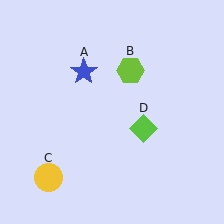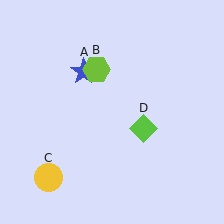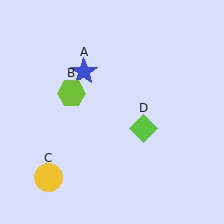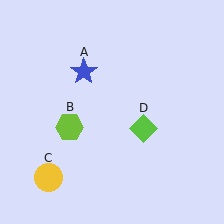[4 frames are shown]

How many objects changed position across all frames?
1 object changed position: lime hexagon (object B).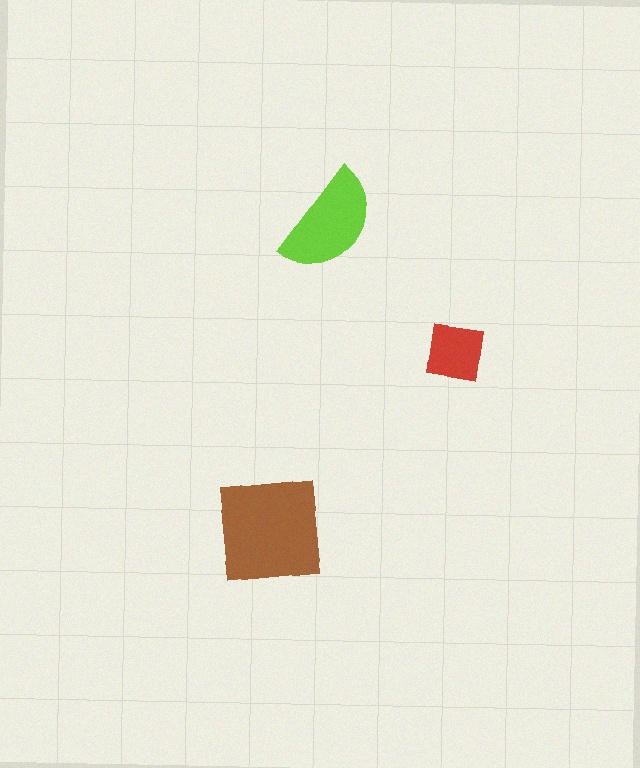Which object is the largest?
The brown square.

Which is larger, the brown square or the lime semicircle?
The brown square.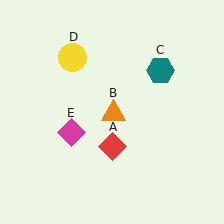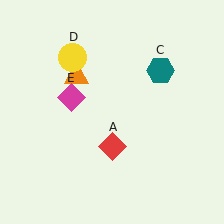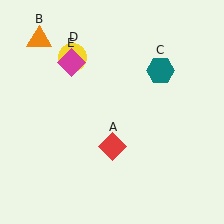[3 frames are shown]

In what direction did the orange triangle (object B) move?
The orange triangle (object B) moved up and to the left.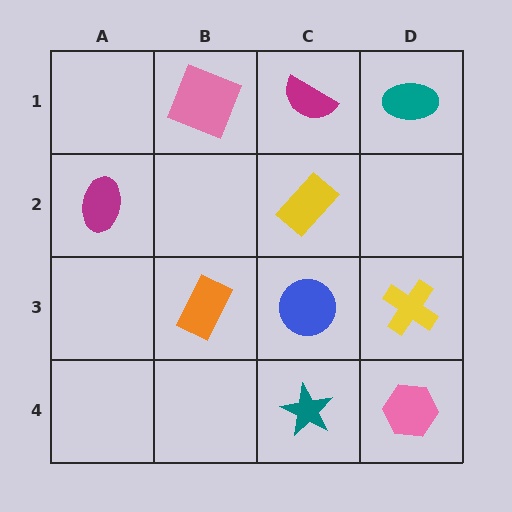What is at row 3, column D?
A yellow cross.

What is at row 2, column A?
A magenta ellipse.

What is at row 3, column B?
An orange rectangle.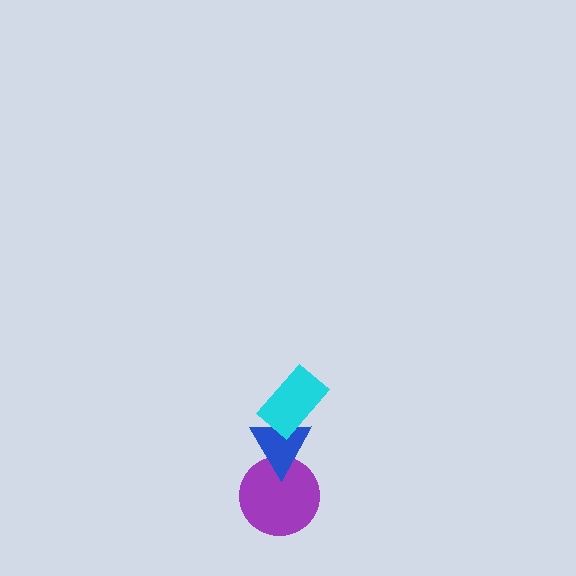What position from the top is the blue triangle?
The blue triangle is 2nd from the top.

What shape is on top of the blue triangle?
The cyan rectangle is on top of the blue triangle.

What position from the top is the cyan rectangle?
The cyan rectangle is 1st from the top.